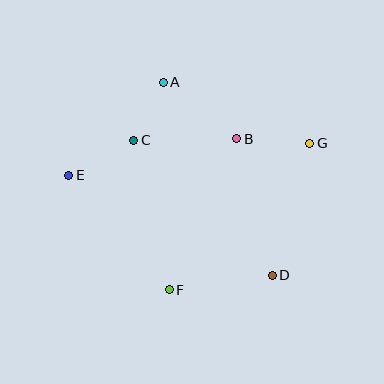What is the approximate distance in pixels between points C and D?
The distance between C and D is approximately 194 pixels.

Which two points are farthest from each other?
Points E and G are farthest from each other.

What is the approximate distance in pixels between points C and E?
The distance between C and E is approximately 74 pixels.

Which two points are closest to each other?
Points A and C are closest to each other.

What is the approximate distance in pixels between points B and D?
The distance between B and D is approximately 141 pixels.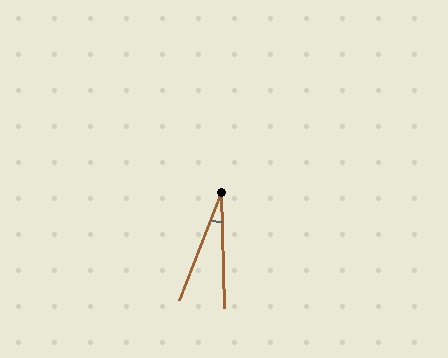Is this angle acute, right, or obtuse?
It is acute.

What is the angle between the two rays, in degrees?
Approximately 23 degrees.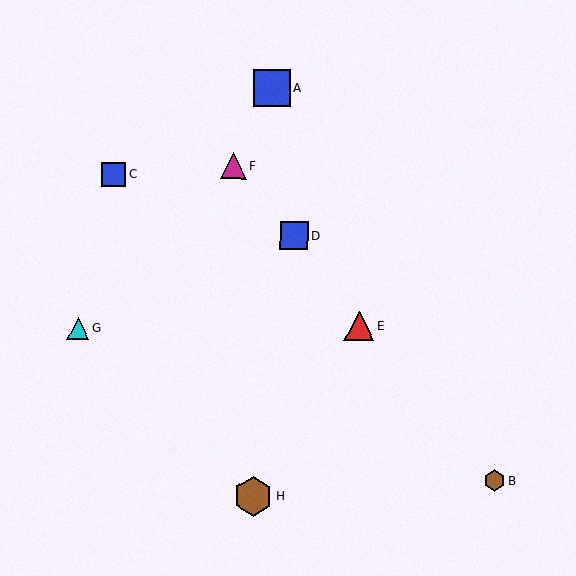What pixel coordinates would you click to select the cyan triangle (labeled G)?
Click at (78, 328) to select the cyan triangle G.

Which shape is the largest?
The brown hexagon (labeled H) is the largest.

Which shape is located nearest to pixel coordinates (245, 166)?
The magenta triangle (labeled F) at (234, 166) is nearest to that location.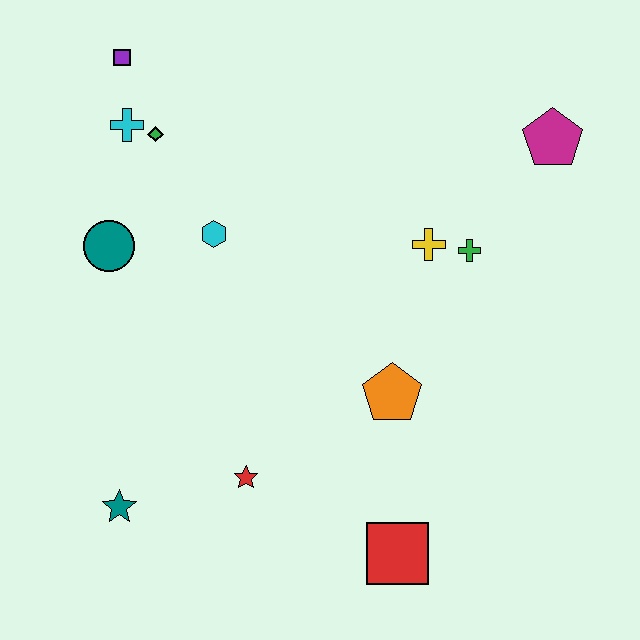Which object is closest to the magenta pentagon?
The green cross is closest to the magenta pentagon.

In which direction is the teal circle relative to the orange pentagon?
The teal circle is to the left of the orange pentagon.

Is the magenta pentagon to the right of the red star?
Yes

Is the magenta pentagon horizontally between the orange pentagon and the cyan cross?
No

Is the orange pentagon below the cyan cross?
Yes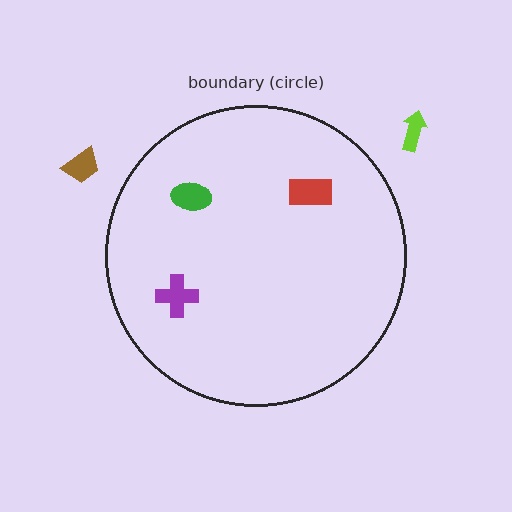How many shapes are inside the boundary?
3 inside, 2 outside.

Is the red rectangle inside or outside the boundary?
Inside.